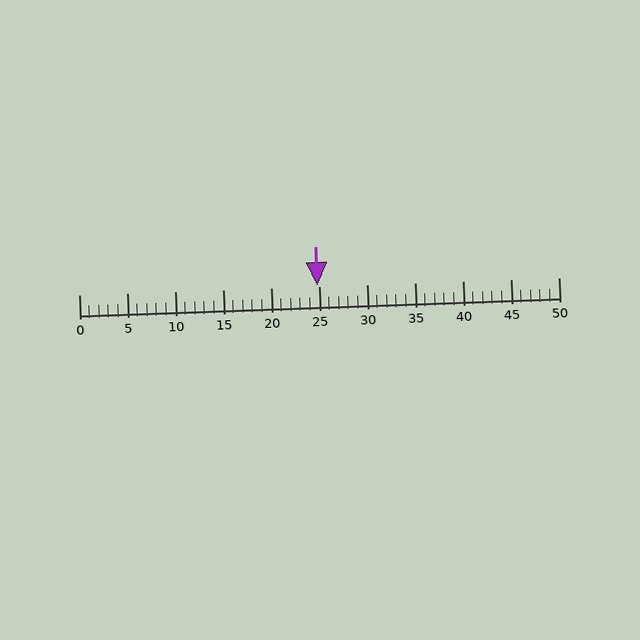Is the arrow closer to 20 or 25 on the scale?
The arrow is closer to 25.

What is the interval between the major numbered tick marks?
The major tick marks are spaced 5 units apart.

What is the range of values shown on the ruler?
The ruler shows values from 0 to 50.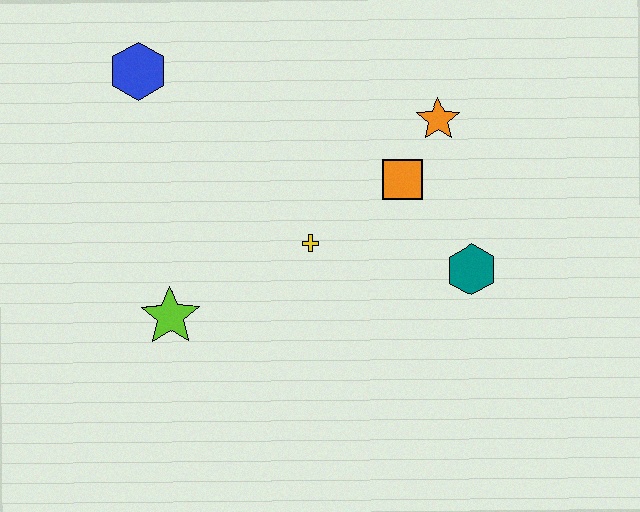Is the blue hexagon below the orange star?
No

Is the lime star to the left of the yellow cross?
Yes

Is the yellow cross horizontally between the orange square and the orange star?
No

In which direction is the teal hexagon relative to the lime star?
The teal hexagon is to the right of the lime star.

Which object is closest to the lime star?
The yellow cross is closest to the lime star.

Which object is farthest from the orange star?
The lime star is farthest from the orange star.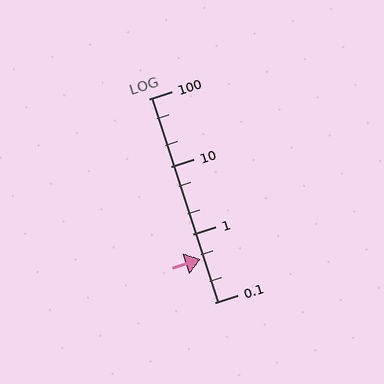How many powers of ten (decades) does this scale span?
The scale spans 3 decades, from 0.1 to 100.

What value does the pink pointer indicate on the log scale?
The pointer indicates approximately 0.44.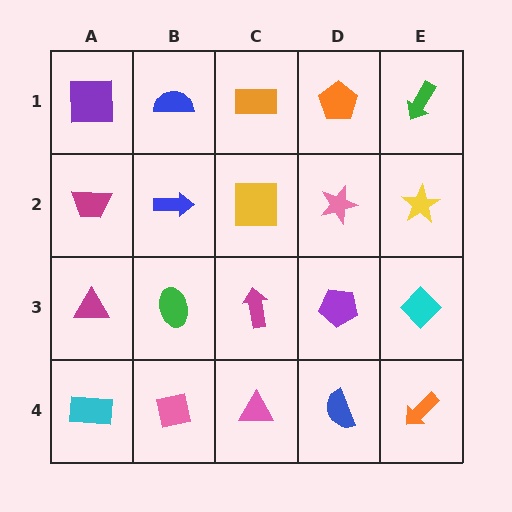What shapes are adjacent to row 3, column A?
A magenta trapezoid (row 2, column A), a cyan rectangle (row 4, column A), a green ellipse (row 3, column B).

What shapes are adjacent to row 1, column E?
A yellow star (row 2, column E), an orange pentagon (row 1, column D).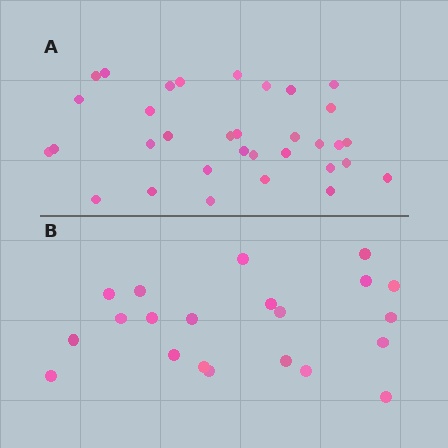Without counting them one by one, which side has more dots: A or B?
Region A (the top region) has more dots.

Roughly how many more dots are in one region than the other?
Region A has roughly 12 or so more dots than region B.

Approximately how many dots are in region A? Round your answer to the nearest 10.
About 30 dots. (The exact count is 33, which rounds to 30.)